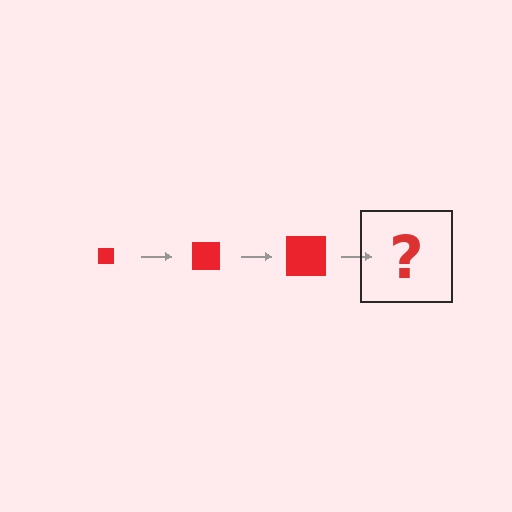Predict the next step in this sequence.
The next step is a red square, larger than the previous one.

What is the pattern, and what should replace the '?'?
The pattern is that the square gets progressively larger each step. The '?' should be a red square, larger than the previous one.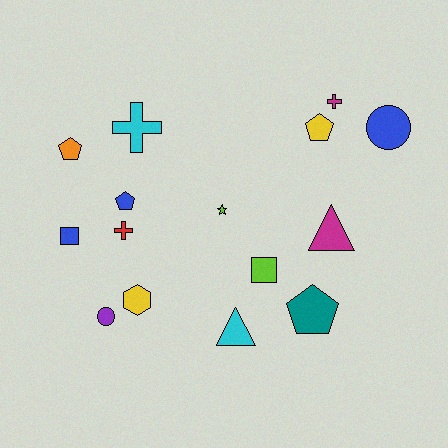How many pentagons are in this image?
There are 4 pentagons.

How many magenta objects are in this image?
There are 2 magenta objects.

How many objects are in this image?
There are 15 objects.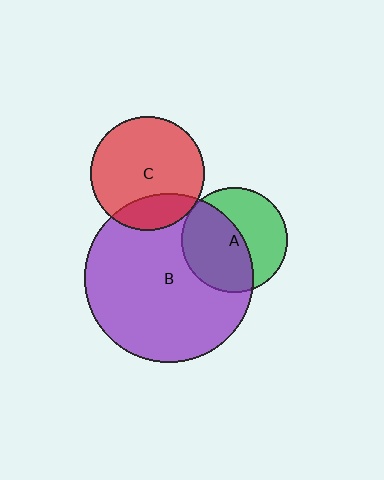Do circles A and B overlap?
Yes.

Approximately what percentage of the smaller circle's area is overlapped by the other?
Approximately 55%.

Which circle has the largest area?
Circle B (purple).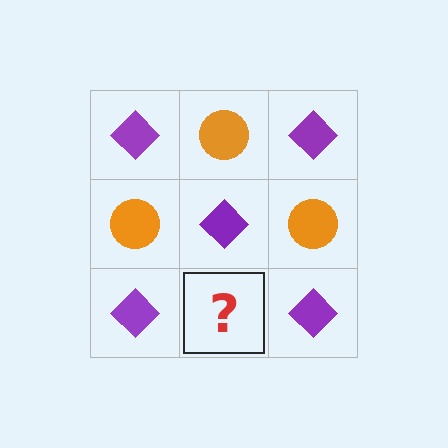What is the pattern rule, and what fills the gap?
The rule is that it alternates purple diamond and orange circle in a checkerboard pattern. The gap should be filled with an orange circle.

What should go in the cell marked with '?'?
The missing cell should contain an orange circle.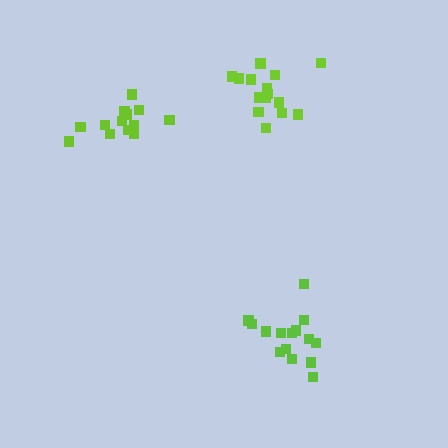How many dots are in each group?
Group 1: 15 dots, Group 2: 13 dots, Group 3: 15 dots (43 total).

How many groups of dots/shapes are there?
There are 3 groups.